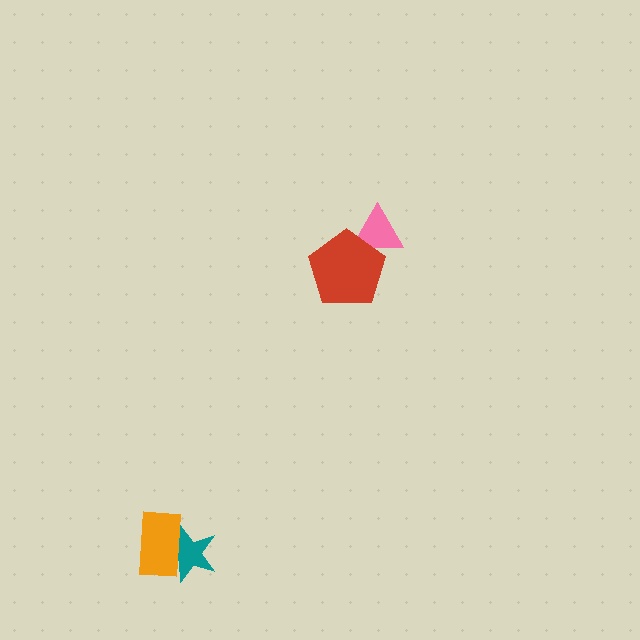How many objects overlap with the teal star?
1 object overlaps with the teal star.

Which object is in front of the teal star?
The orange rectangle is in front of the teal star.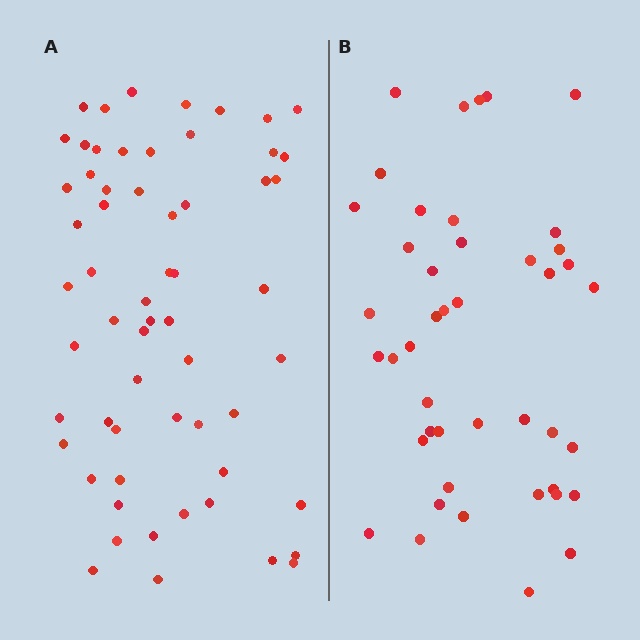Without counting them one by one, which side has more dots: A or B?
Region A (the left region) has more dots.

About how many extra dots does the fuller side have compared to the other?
Region A has approximately 15 more dots than region B.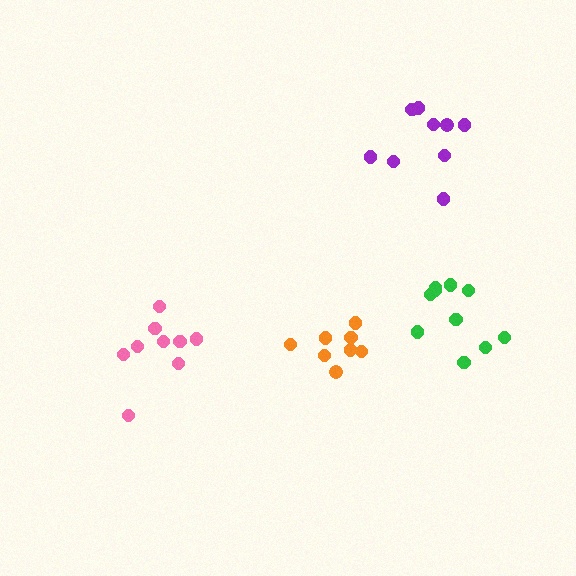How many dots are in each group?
Group 1: 9 dots, Group 2: 9 dots, Group 3: 10 dots, Group 4: 8 dots (36 total).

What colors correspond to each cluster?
The clusters are colored: pink, purple, green, orange.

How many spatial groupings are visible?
There are 4 spatial groupings.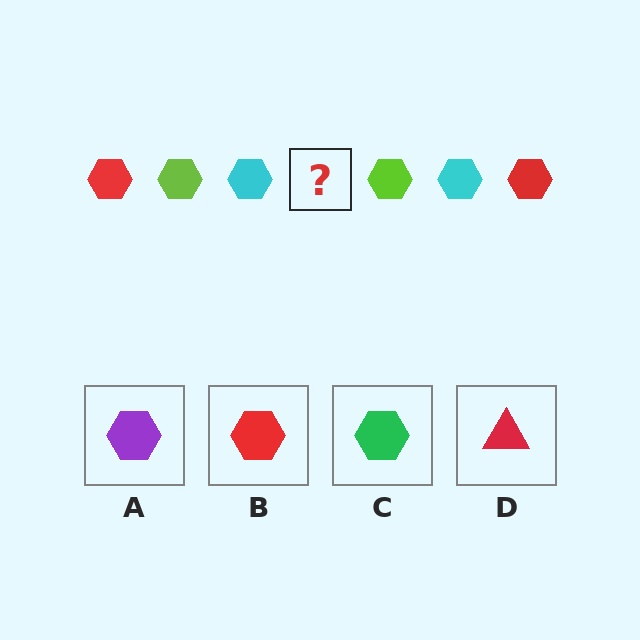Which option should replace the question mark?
Option B.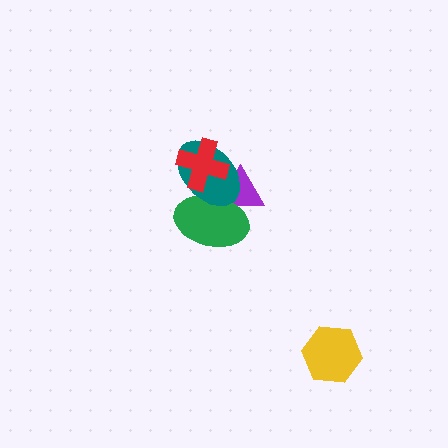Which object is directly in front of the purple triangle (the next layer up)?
The green ellipse is directly in front of the purple triangle.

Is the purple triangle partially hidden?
Yes, it is partially covered by another shape.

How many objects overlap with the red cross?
3 objects overlap with the red cross.